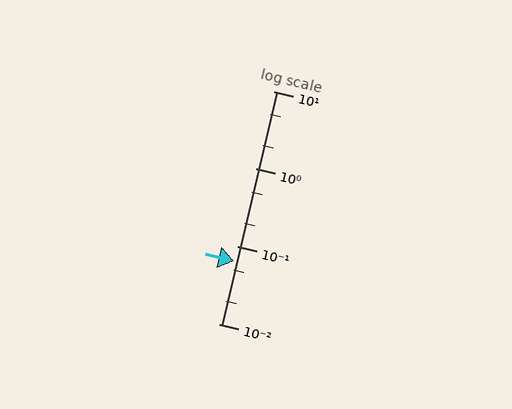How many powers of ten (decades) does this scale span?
The scale spans 3 decades, from 0.01 to 10.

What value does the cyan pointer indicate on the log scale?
The pointer indicates approximately 0.064.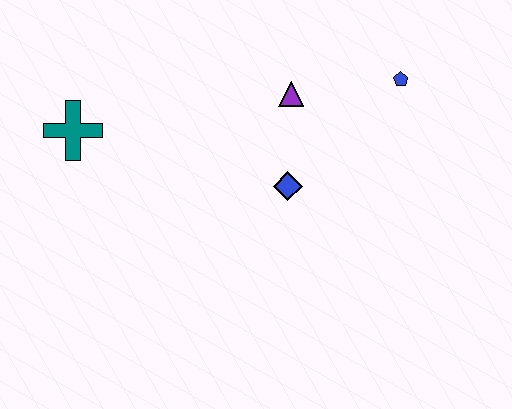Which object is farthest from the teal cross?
The blue pentagon is farthest from the teal cross.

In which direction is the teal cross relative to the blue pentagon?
The teal cross is to the left of the blue pentagon.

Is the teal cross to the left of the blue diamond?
Yes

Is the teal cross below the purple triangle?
Yes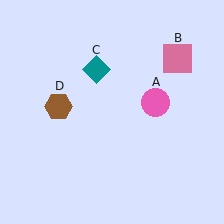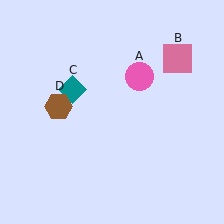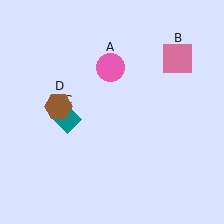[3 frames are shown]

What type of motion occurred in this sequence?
The pink circle (object A), teal diamond (object C) rotated counterclockwise around the center of the scene.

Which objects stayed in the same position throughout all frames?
Pink square (object B) and brown hexagon (object D) remained stationary.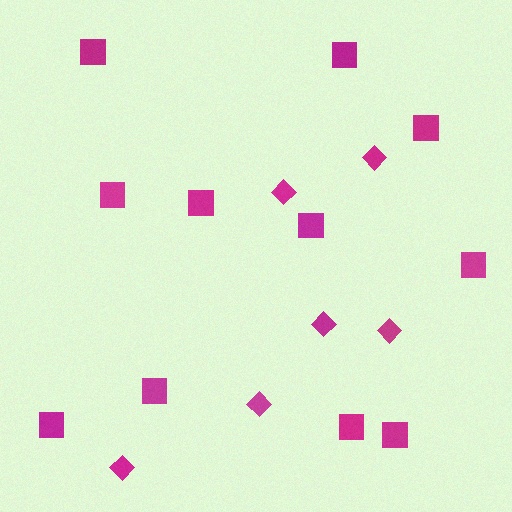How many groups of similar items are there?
There are 2 groups: one group of diamonds (6) and one group of squares (11).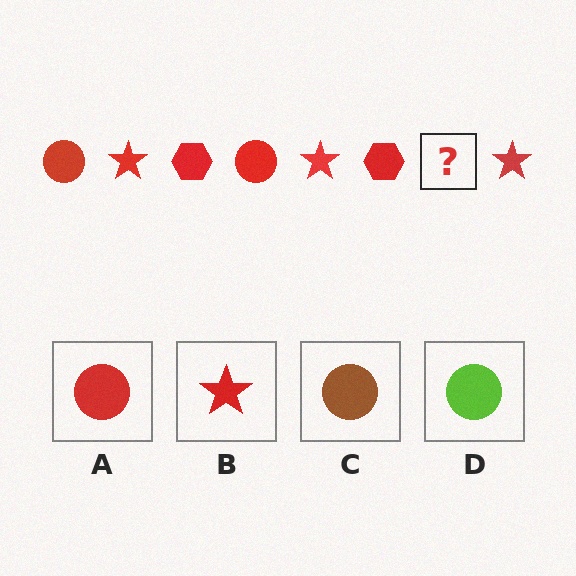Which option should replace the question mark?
Option A.